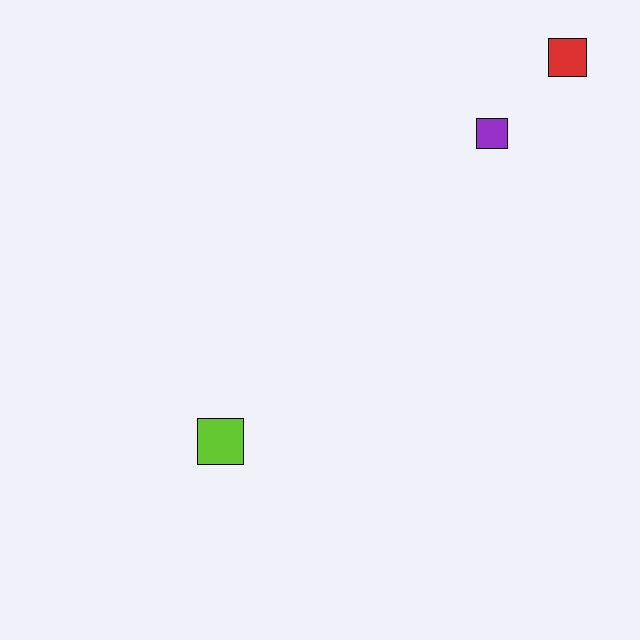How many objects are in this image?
There are 3 objects.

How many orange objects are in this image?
There are no orange objects.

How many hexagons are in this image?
There are no hexagons.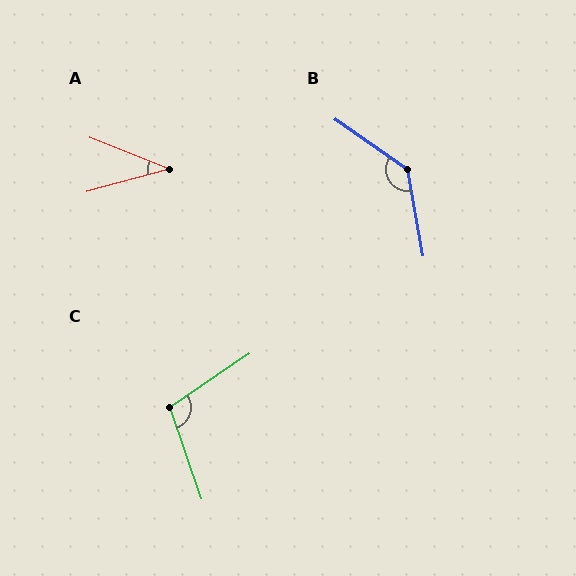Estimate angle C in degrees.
Approximately 105 degrees.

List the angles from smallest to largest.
A (37°), C (105°), B (135°).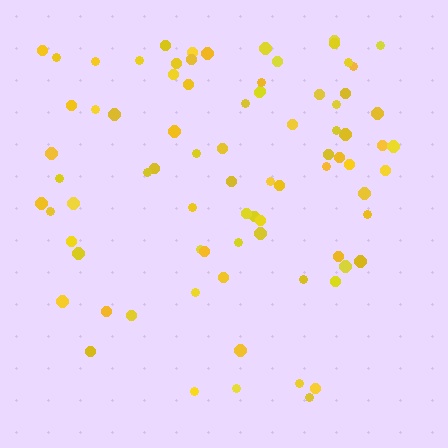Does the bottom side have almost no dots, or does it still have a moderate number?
Still a moderate number, just noticeably fewer than the top.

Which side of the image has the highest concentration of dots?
The top.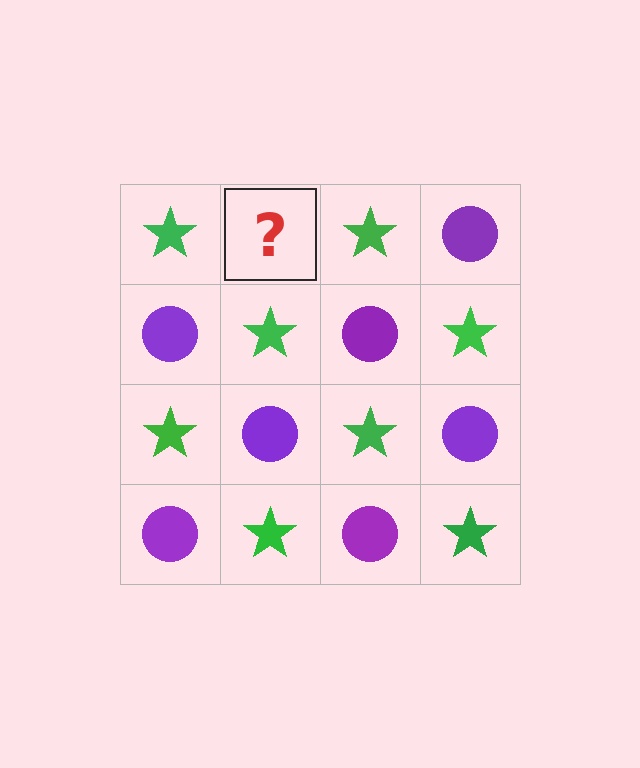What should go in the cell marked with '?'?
The missing cell should contain a purple circle.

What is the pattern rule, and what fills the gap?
The rule is that it alternates green star and purple circle in a checkerboard pattern. The gap should be filled with a purple circle.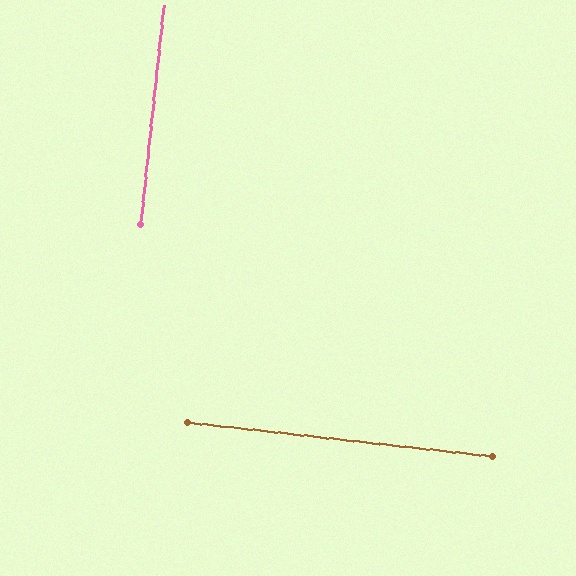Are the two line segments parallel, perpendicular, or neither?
Perpendicular — they meet at approximately 89°.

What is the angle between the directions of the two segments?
Approximately 89 degrees.